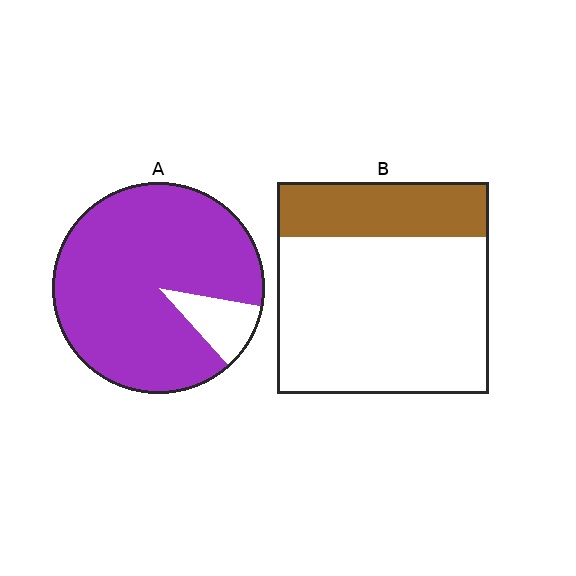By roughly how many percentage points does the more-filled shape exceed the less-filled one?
By roughly 65 percentage points (A over B).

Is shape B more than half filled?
No.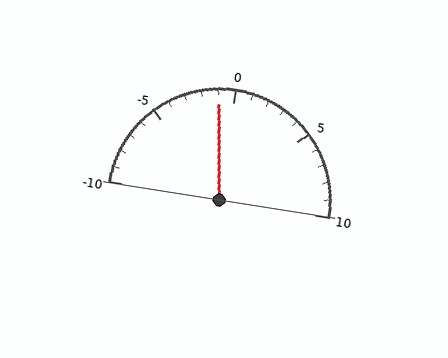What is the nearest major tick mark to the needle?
The nearest major tick mark is 0.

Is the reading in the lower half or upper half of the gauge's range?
The reading is in the lower half of the range (-10 to 10).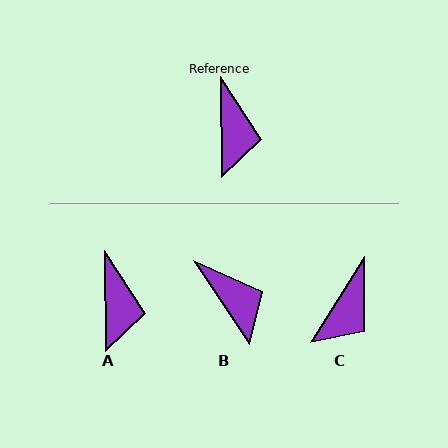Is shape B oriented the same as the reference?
No, it is off by about 33 degrees.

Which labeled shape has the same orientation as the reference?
A.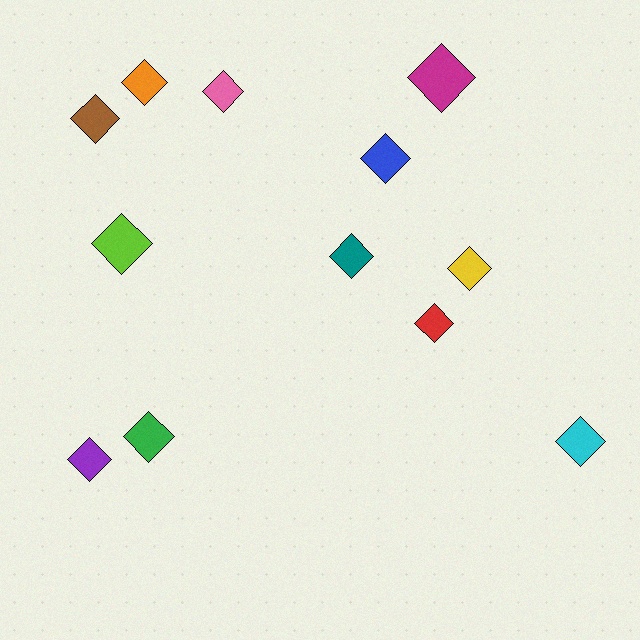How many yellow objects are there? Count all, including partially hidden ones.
There is 1 yellow object.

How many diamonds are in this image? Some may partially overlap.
There are 12 diamonds.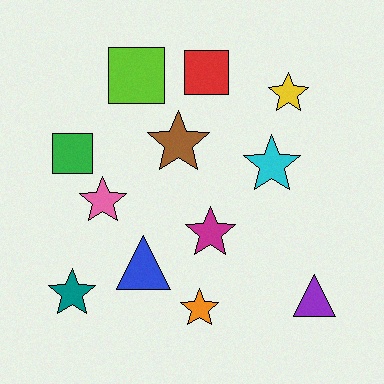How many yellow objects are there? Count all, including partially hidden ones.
There is 1 yellow object.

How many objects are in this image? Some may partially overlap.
There are 12 objects.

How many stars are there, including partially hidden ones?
There are 7 stars.